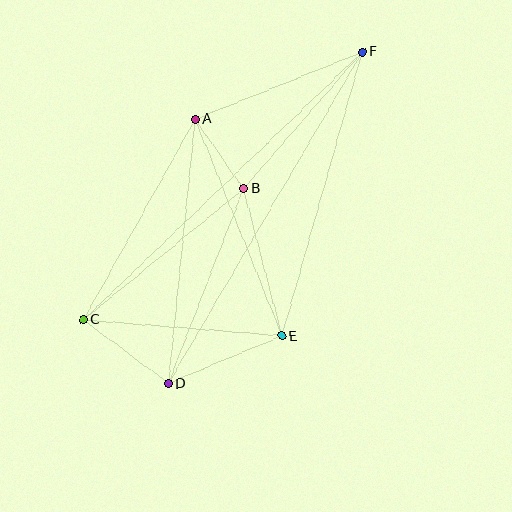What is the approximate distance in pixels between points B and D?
The distance between B and D is approximately 209 pixels.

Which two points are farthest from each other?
Points C and F are farthest from each other.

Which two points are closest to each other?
Points A and B are closest to each other.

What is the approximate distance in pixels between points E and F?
The distance between E and F is approximately 295 pixels.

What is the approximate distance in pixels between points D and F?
The distance between D and F is approximately 384 pixels.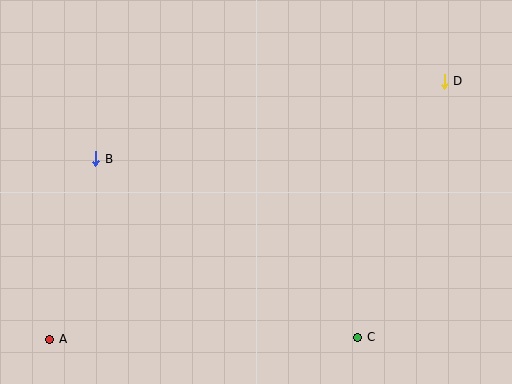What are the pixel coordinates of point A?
Point A is at (50, 339).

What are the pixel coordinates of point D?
Point D is at (444, 81).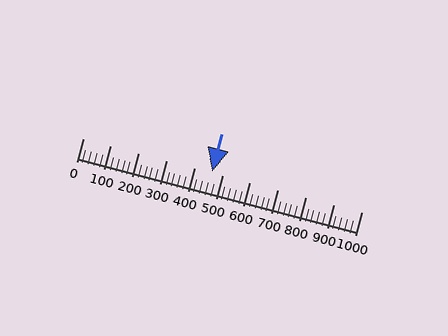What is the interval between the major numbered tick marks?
The major tick marks are spaced 100 units apart.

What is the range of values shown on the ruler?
The ruler shows values from 0 to 1000.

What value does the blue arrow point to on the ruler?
The blue arrow points to approximately 465.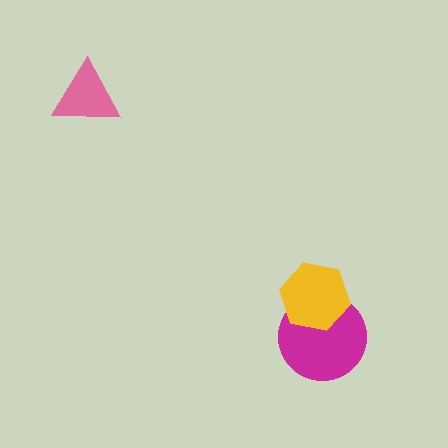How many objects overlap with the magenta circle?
1 object overlaps with the magenta circle.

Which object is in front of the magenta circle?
The yellow hexagon is in front of the magenta circle.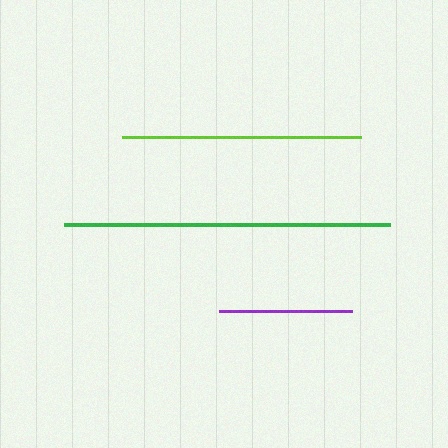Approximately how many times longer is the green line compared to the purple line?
The green line is approximately 2.4 times the length of the purple line.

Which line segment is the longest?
The green line is the longest at approximately 326 pixels.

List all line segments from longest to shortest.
From longest to shortest: green, lime, purple.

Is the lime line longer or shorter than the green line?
The green line is longer than the lime line.